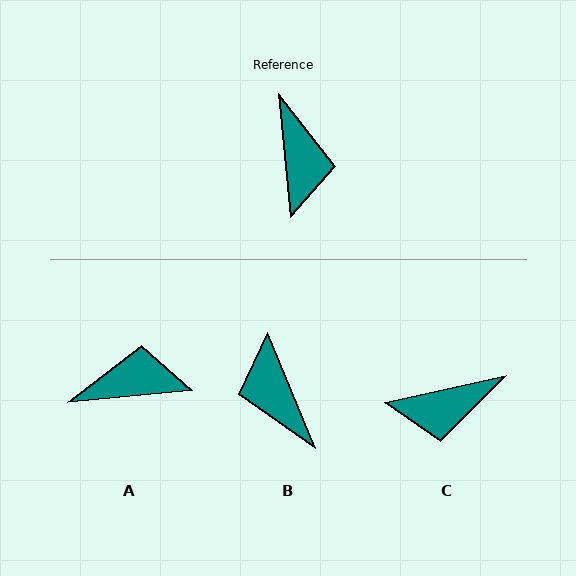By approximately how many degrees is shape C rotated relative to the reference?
Approximately 83 degrees clockwise.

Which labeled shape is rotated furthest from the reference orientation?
B, about 163 degrees away.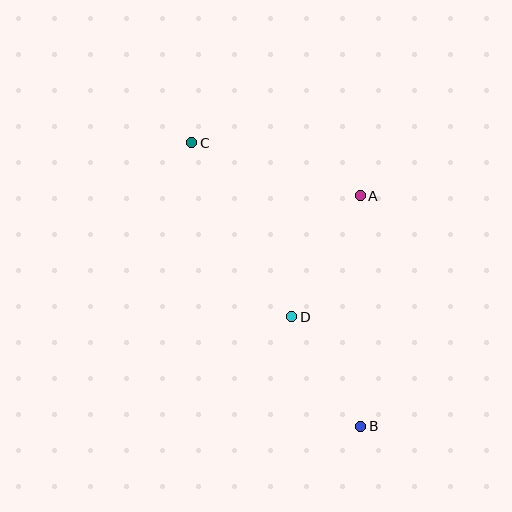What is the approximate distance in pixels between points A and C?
The distance between A and C is approximately 177 pixels.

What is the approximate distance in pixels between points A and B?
The distance between A and B is approximately 230 pixels.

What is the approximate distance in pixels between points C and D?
The distance between C and D is approximately 201 pixels.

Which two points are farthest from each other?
Points B and C are farthest from each other.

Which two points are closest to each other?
Points B and D are closest to each other.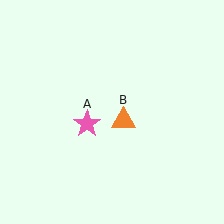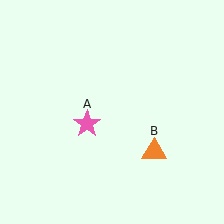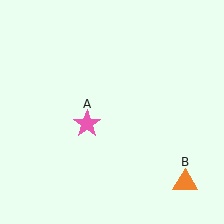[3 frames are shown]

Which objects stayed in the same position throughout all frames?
Pink star (object A) remained stationary.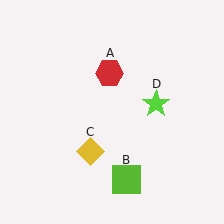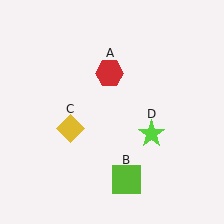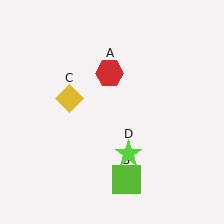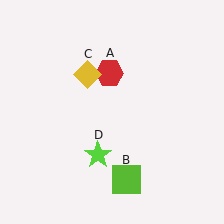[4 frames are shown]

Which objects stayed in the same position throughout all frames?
Red hexagon (object A) and lime square (object B) remained stationary.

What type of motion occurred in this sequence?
The yellow diamond (object C), lime star (object D) rotated clockwise around the center of the scene.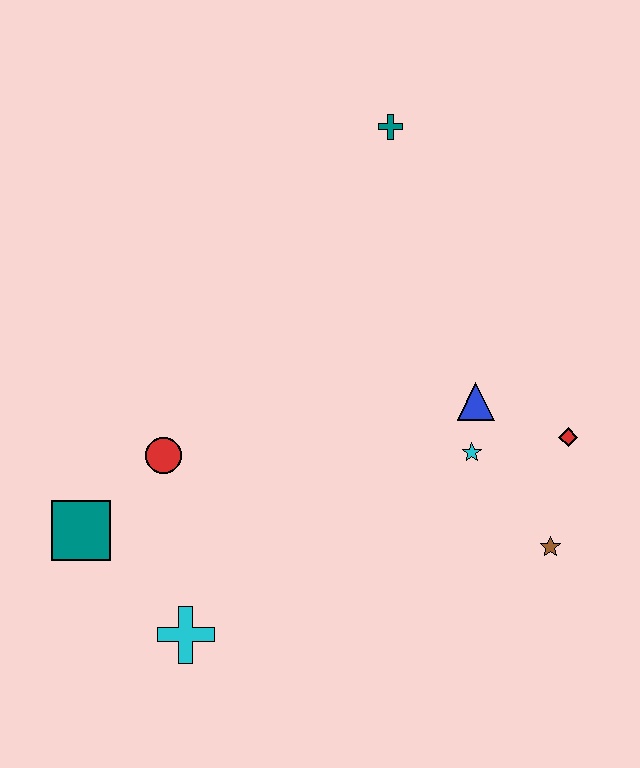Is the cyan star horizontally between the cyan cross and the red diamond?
Yes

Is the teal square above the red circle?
No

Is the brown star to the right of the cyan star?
Yes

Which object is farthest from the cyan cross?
The teal cross is farthest from the cyan cross.